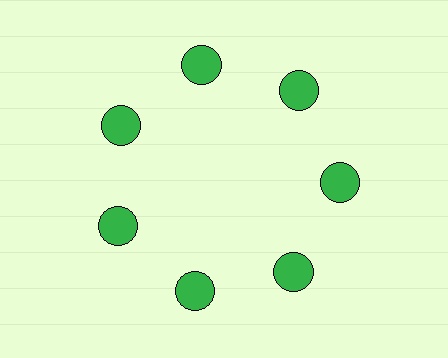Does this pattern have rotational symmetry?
Yes, this pattern has 7-fold rotational symmetry. It looks the same after rotating 51 degrees around the center.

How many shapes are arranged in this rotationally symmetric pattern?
There are 7 shapes, arranged in 7 groups of 1.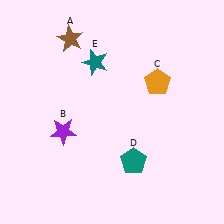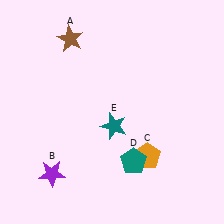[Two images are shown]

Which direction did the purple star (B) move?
The purple star (B) moved down.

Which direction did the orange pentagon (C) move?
The orange pentagon (C) moved down.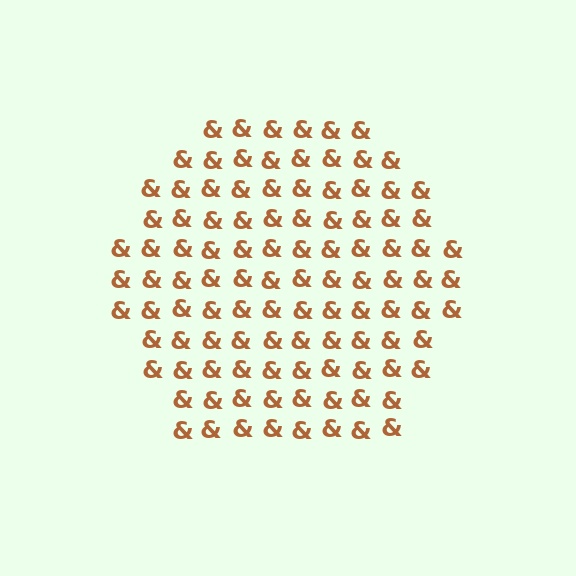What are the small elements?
The small elements are ampersands.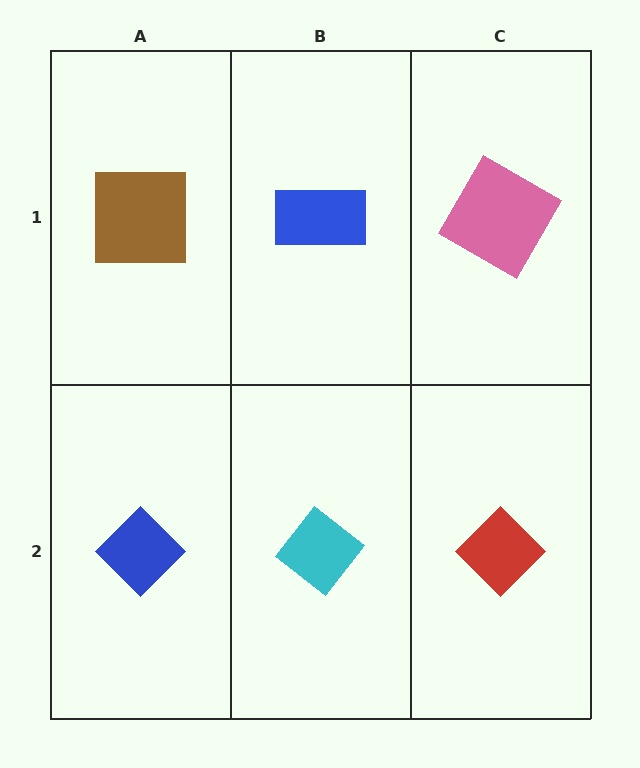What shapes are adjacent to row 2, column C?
A pink diamond (row 1, column C), a cyan diamond (row 2, column B).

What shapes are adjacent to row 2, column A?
A brown square (row 1, column A), a cyan diamond (row 2, column B).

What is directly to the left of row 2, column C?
A cyan diamond.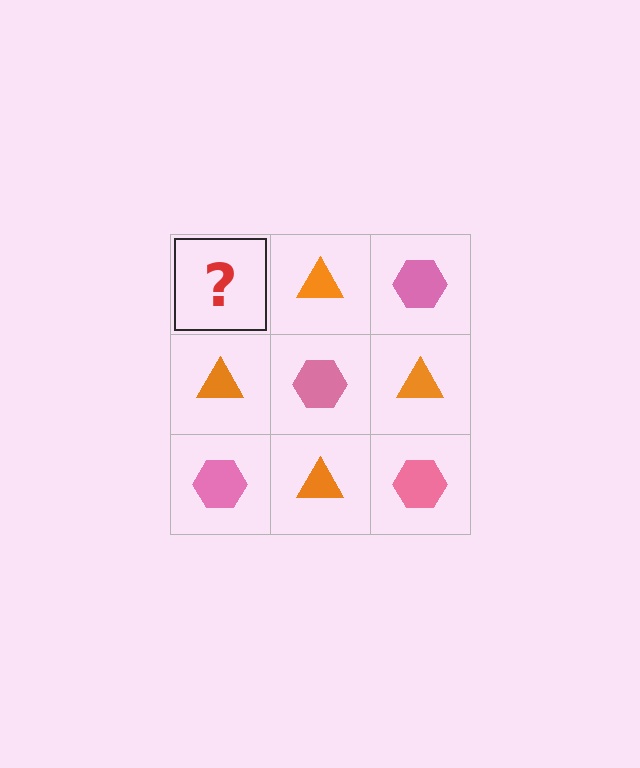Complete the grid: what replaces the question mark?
The question mark should be replaced with a pink hexagon.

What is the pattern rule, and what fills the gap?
The rule is that it alternates pink hexagon and orange triangle in a checkerboard pattern. The gap should be filled with a pink hexagon.